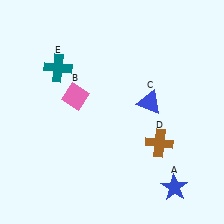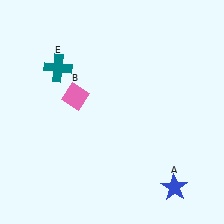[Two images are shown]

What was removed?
The brown cross (D), the blue triangle (C) were removed in Image 2.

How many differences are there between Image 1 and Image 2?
There are 2 differences between the two images.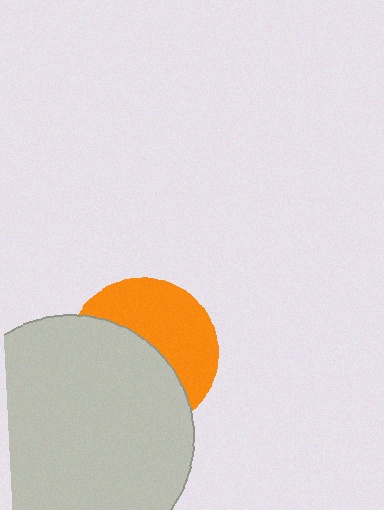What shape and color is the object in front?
The object in front is a light gray circle.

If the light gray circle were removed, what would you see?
You would see the complete orange circle.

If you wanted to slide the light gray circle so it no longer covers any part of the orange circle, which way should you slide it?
Slide it toward the lower-left — that is the most direct way to separate the two shapes.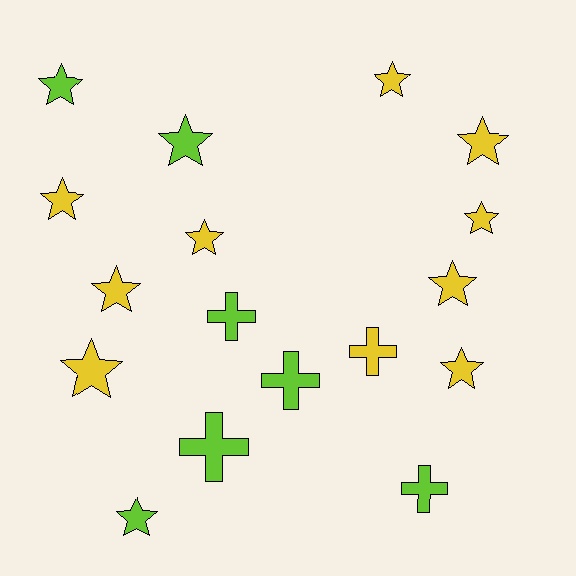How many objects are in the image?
There are 17 objects.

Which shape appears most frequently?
Star, with 12 objects.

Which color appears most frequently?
Yellow, with 10 objects.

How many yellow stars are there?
There are 9 yellow stars.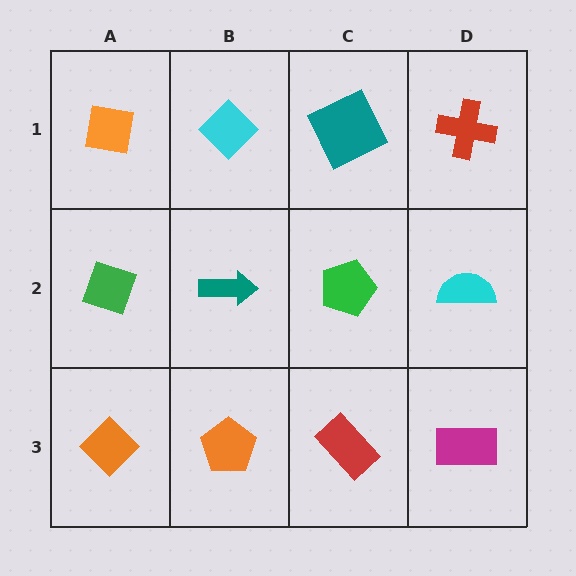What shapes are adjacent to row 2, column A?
An orange square (row 1, column A), an orange diamond (row 3, column A), a teal arrow (row 2, column B).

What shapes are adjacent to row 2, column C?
A teal square (row 1, column C), a red rectangle (row 3, column C), a teal arrow (row 2, column B), a cyan semicircle (row 2, column D).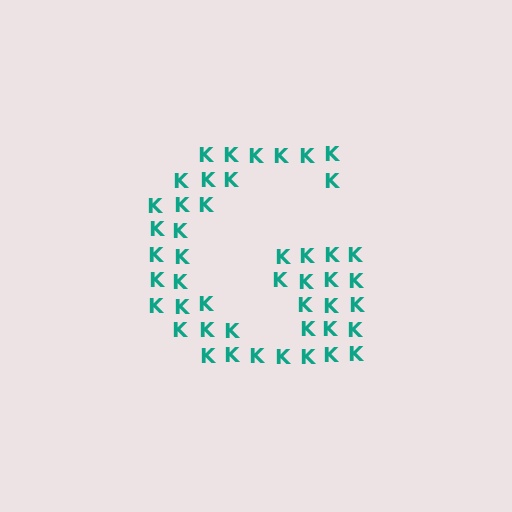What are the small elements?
The small elements are letter K's.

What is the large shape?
The large shape is the letter G.